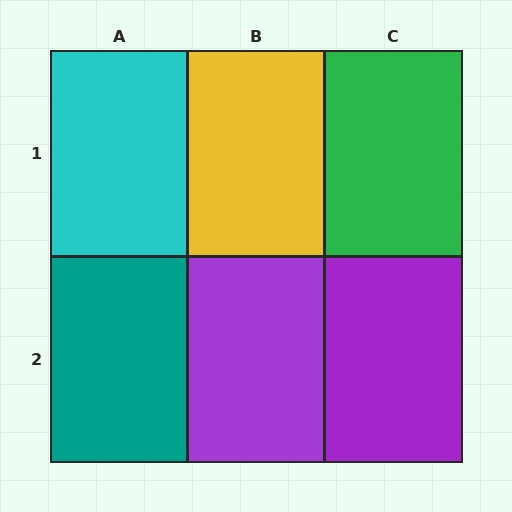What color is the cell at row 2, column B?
Purple.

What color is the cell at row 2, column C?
Purple.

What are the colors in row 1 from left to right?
Cyan, yellow, green.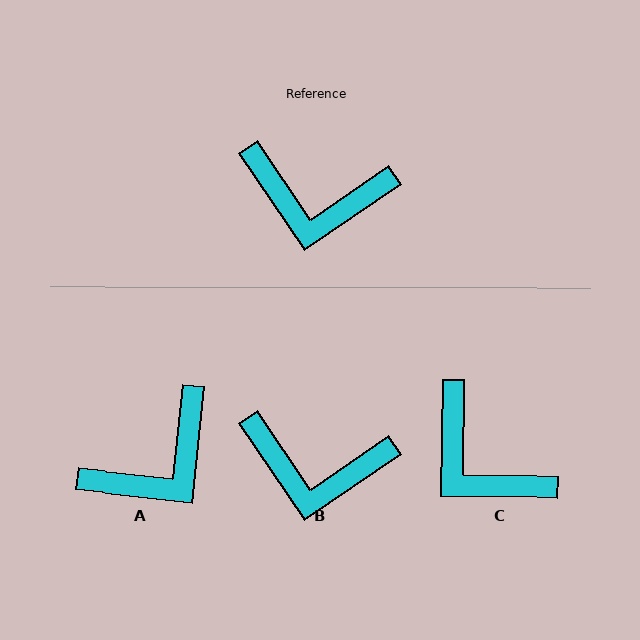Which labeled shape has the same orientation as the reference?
B.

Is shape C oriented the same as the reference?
No, it is off by about 35 degrees.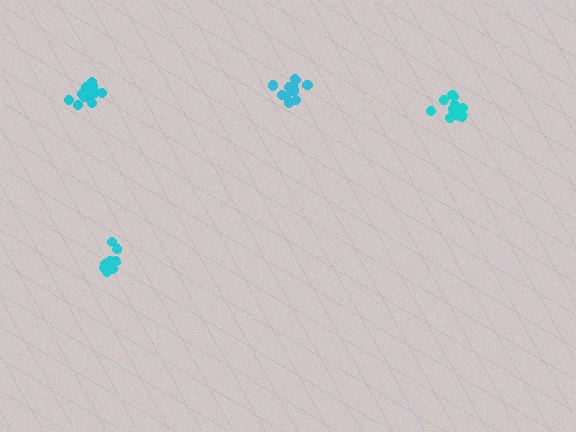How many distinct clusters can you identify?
There are 4 distinct clusters.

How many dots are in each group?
Group 1: 9 dots, Group 2: 10 dots, Group 3: 12 dots, Group 4: 14 dots (45 total).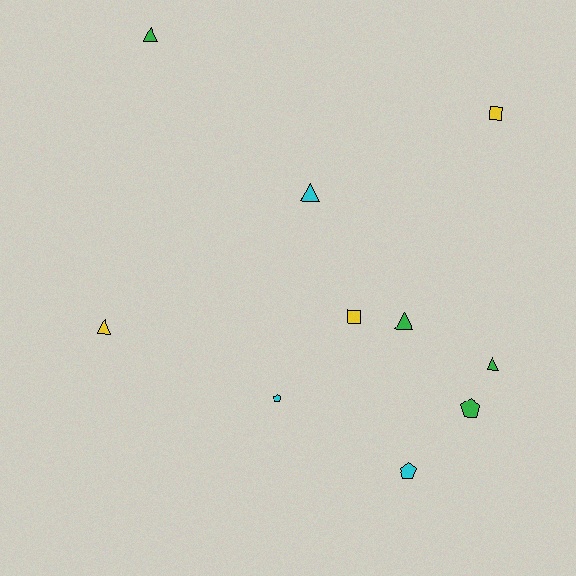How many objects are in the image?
There are 10 objects.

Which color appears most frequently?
Green, with 4 objects.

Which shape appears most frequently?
Triangle, with 5 objects.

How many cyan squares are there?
There are no cyan squares.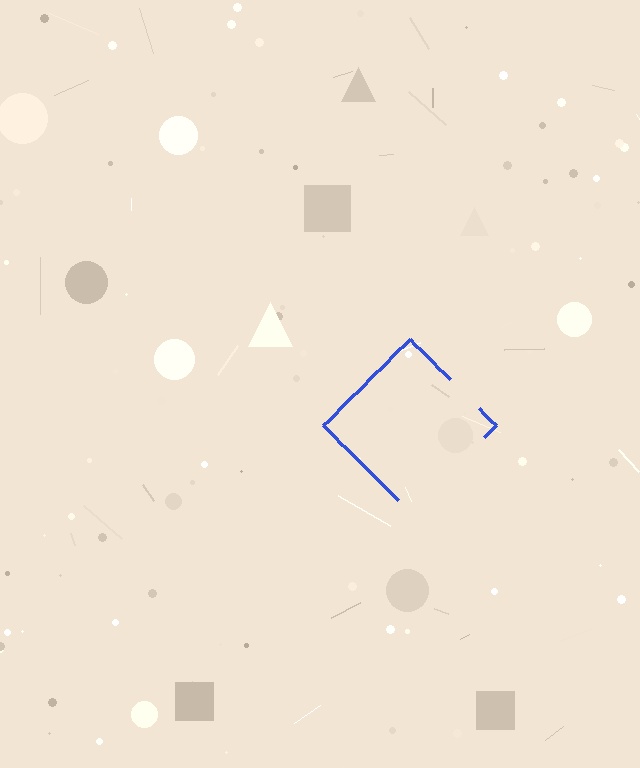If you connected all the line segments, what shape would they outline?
They would outline a diamond.